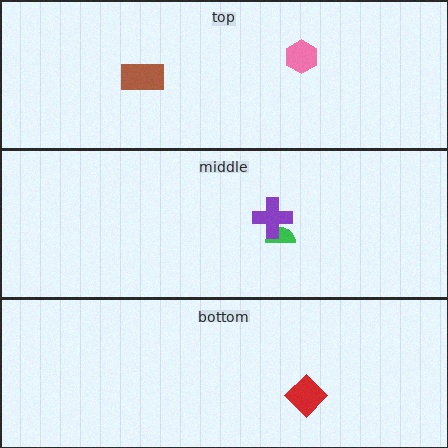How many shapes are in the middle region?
2.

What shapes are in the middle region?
The green semicircle, the purple cross.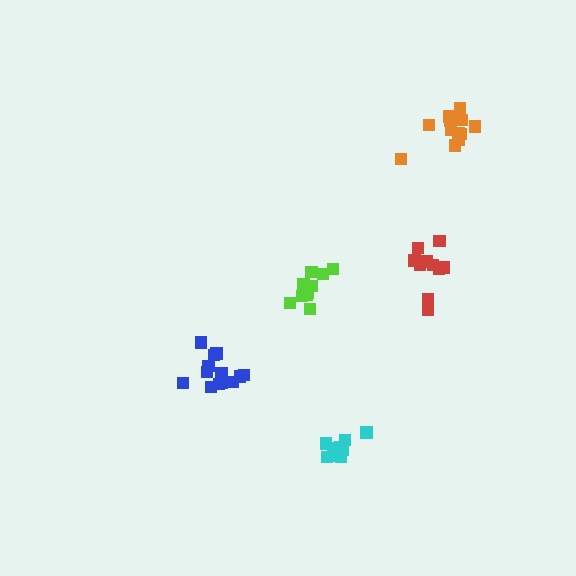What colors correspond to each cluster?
The clusters are colored: blue, orange, red, cyan, lime.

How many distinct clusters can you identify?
There are 5 distinct clusters.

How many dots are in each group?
Group 1: 13 dots, Group 2: 12 dots, Group 3: 13 dots, Group 4: 10 dots, Group 5: 10 dots (58 total).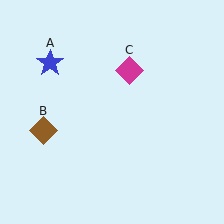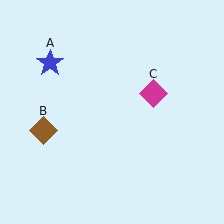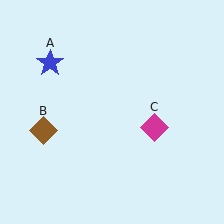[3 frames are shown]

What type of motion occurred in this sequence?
The magenta diamond (object C) rotated clockwise around the center of the scene.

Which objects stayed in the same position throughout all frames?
Blue star (object A) and brown diamond (object B) remained stationary.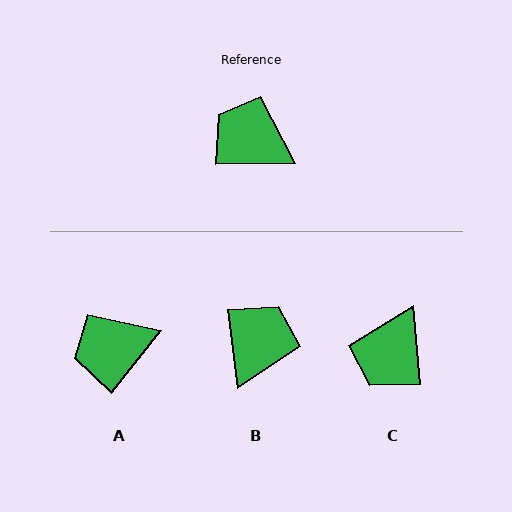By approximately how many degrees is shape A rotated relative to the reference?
Approximately 50 degrees counter-clockwise.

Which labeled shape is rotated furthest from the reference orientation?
C, about 94 degrees away.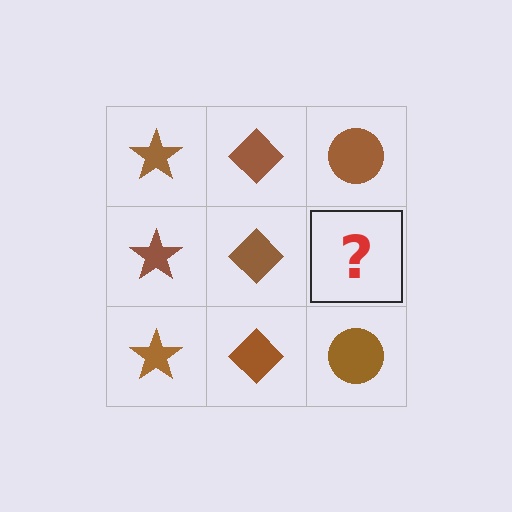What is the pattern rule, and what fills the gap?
The rule is that each column has a consistent shape. The gap should be filled with a brown circle.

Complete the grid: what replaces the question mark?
The question mark should be replaced with a brown circle.